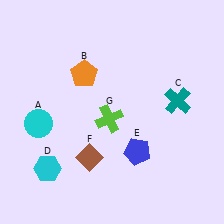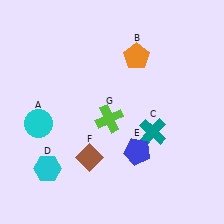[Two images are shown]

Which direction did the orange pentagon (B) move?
The orange pentagon (B) moved right.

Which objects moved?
The objects that moved are: the orange pentagon (B), the teal cross (C).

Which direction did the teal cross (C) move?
The teal cross (C) moved down.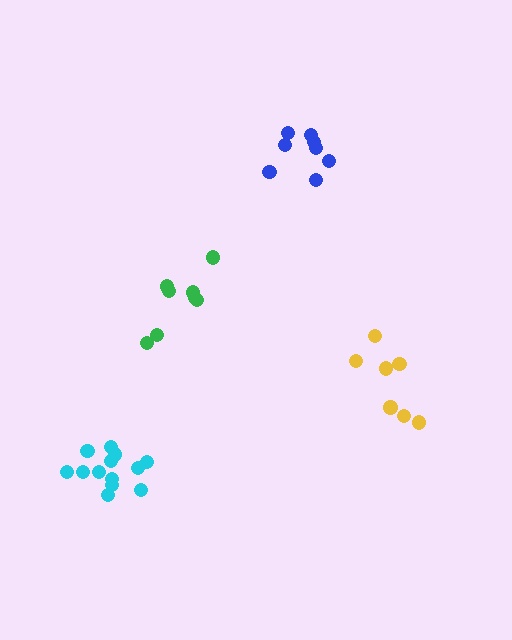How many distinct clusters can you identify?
There are 4 distinct clusters.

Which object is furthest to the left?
The cyan cluster is leftmost.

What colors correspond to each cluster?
The clusters are colored: yellow, cyan, blue, green.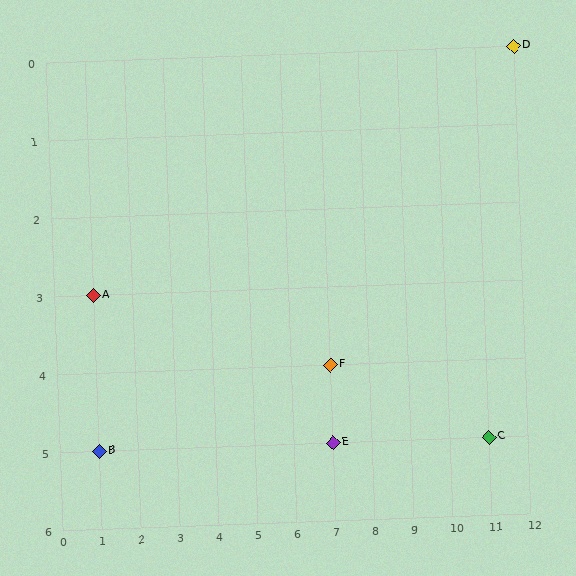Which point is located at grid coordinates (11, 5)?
Point C is at (11, 5).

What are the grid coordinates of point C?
Point C is at grid coordinates (11, 5).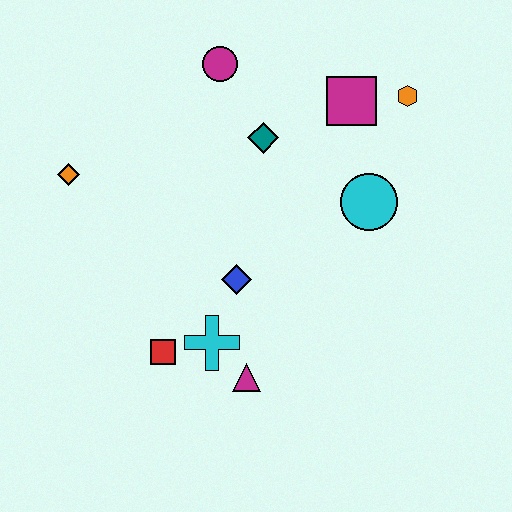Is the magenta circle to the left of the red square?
No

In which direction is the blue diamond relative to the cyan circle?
The blue diamond is to the left of the cyan circle.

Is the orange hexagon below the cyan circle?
No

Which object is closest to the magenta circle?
The teal diamond is closest to the magenta circle.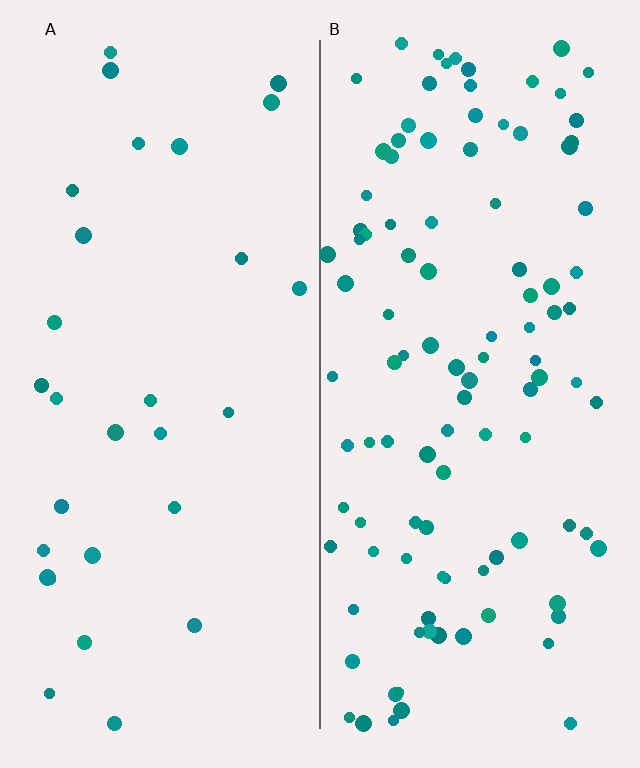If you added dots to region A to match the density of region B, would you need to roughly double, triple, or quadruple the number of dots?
Approximately quadruple.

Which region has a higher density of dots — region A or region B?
B (the right).